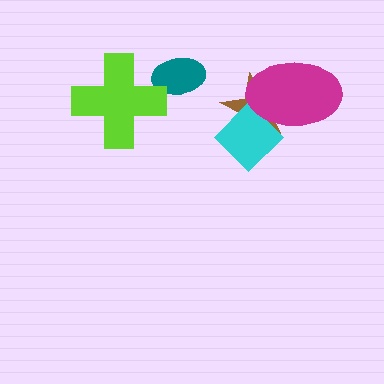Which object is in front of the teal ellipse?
The lime cross is in front of the teal ellipse.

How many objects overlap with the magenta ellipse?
2 objects overlap with the magenta ellipse.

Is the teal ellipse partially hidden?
Yes, it is partially covered by another shape.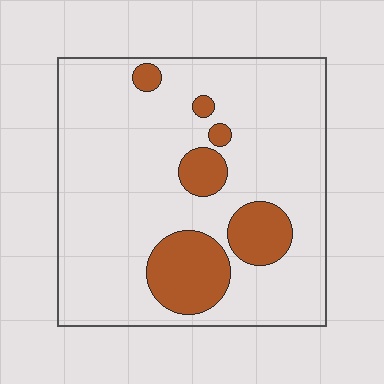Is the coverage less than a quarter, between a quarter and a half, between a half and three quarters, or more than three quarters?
Less than a quarter.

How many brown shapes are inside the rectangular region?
6.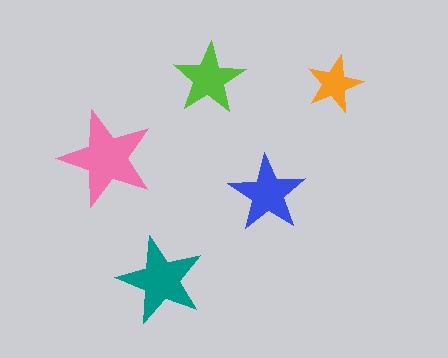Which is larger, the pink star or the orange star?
The pink one.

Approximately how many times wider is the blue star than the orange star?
About 1.5 times wider.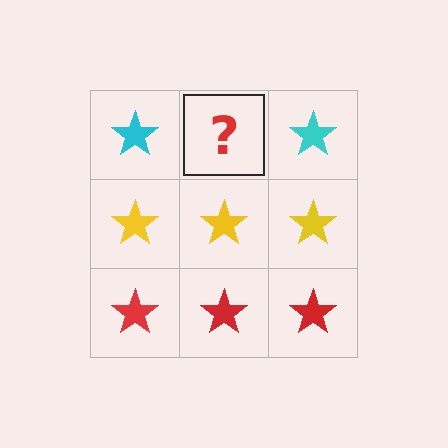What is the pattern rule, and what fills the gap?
The rule is that each row has a consistent color. The gap should be filled with a cyan star.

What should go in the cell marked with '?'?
The missing cell should contain a cyan star.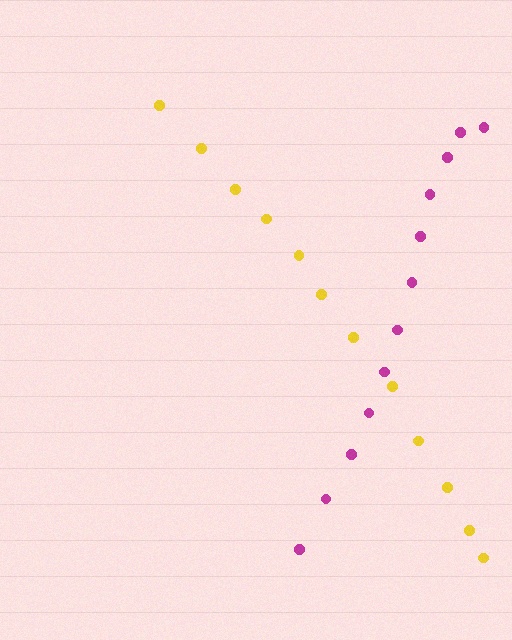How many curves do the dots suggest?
There are 2 distinct paths.